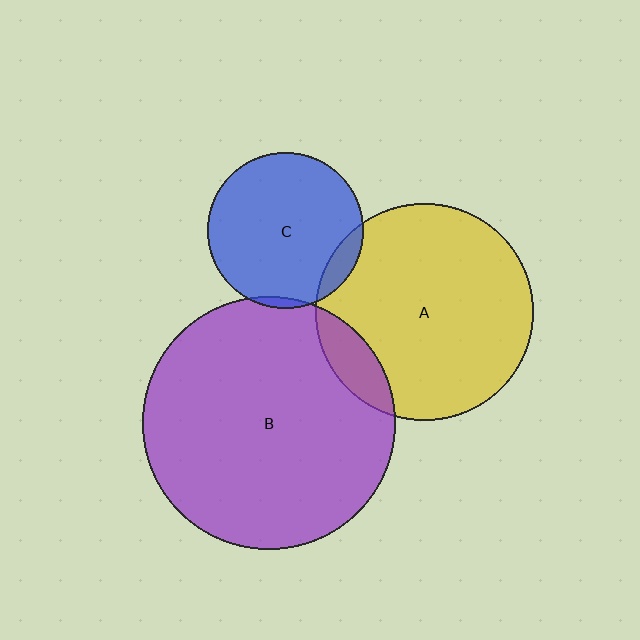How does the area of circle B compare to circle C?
Approximately 2.6 times.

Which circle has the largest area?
Circle B (purple).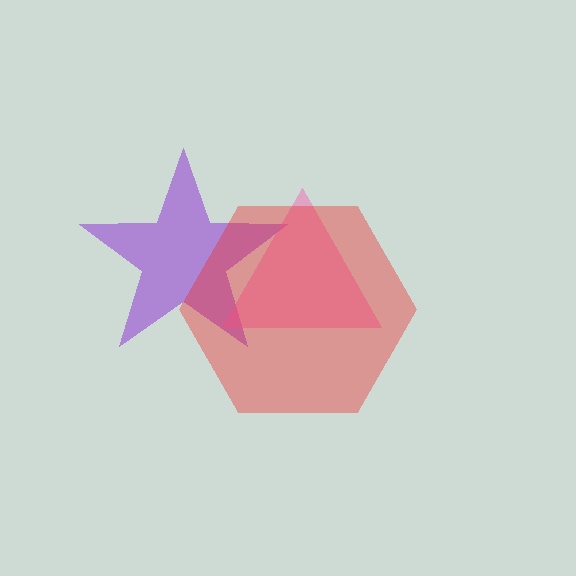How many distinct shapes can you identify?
There are 3 distinct shapes: a purple star, a pink triangle, a red hexagon.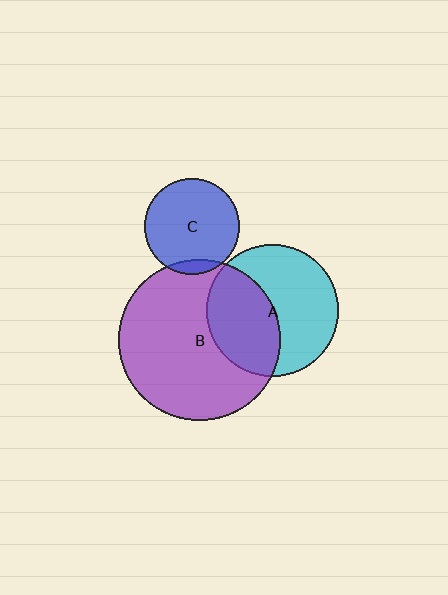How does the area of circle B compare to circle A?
Approximately 1.5 times.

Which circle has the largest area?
Circle B (purple).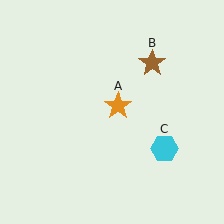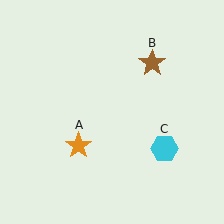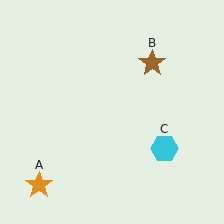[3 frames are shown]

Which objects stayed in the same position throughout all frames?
Brown star (object B) and cyan hexagon (object C) remained stationary.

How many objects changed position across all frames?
1 object changed position: orange star (object A).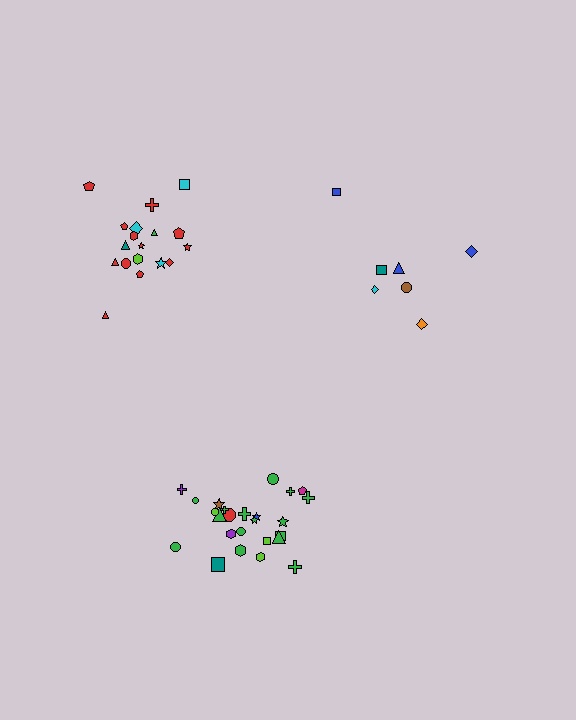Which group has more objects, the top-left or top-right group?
The top-left group.